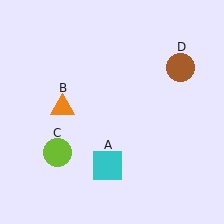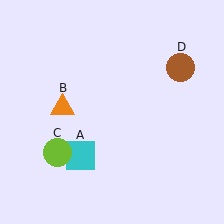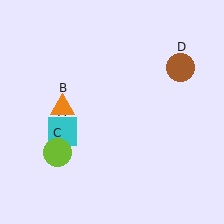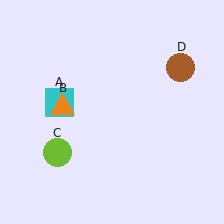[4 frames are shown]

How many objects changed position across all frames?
1 object changed position: cyan square (object A).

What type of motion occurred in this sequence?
The cyan square (object A) rotated clockwise around the center of the scene.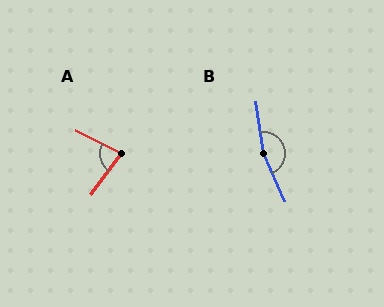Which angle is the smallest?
A, at approximately 81 degrees.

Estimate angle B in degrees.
Approximately 164 degrees.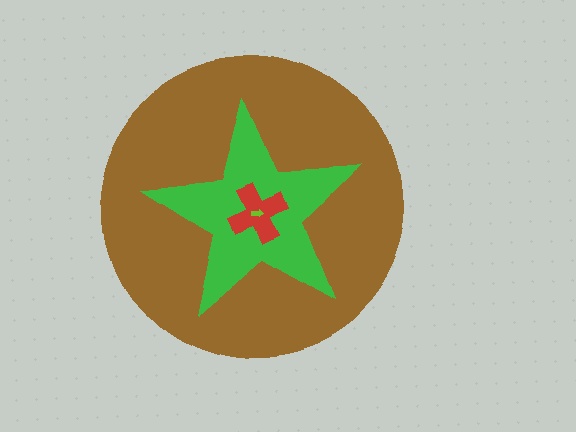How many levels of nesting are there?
4.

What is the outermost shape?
The brown circle.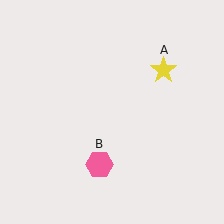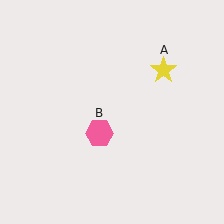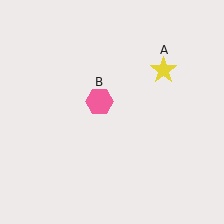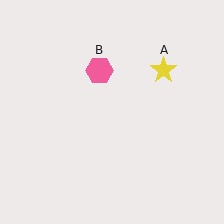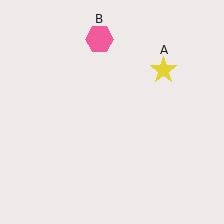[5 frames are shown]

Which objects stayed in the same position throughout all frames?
Yellow star (object A) remained stationary.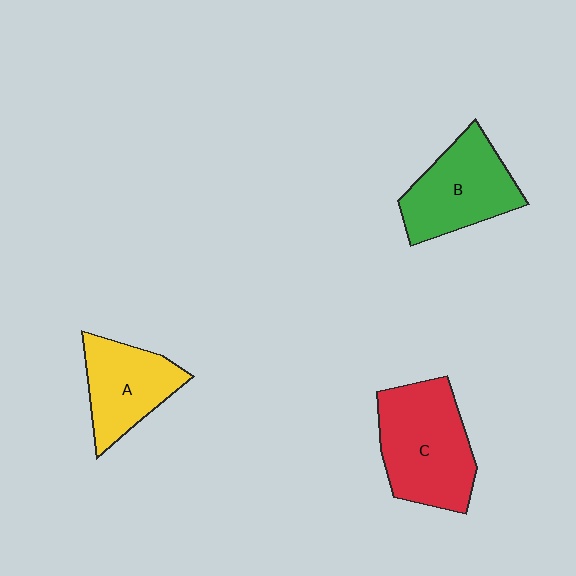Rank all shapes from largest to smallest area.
From largest to smallest: C (red), B (green), A (yellow).